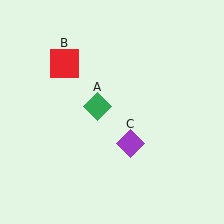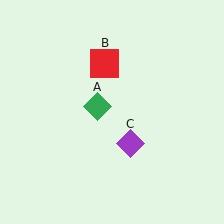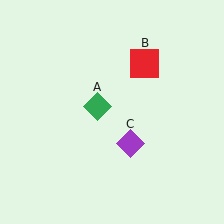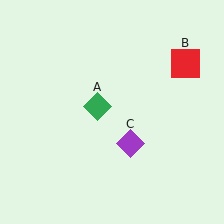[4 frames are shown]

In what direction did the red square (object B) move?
The red square (object B) moved right.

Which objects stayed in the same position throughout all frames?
Green diamond (object A) and purple diamond (object C) remained stationary.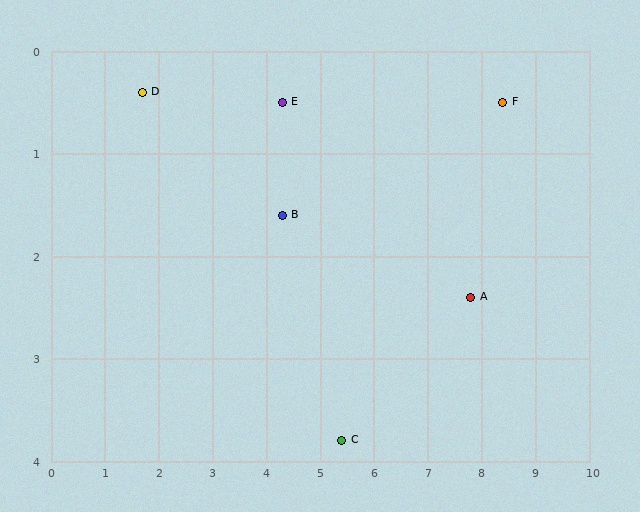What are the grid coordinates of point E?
Point E is at approximately (4.3, 0.5).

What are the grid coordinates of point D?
Point D is at approximately (1.7, 0.4).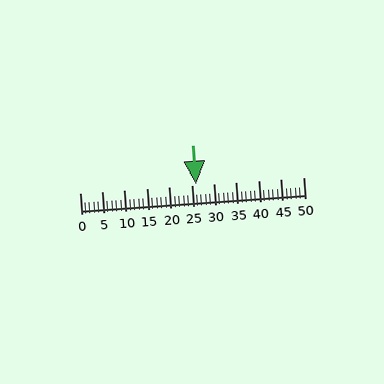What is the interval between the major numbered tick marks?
The major tick marks are spaced 5 units apart.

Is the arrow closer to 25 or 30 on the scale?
The arrow is closer to 25.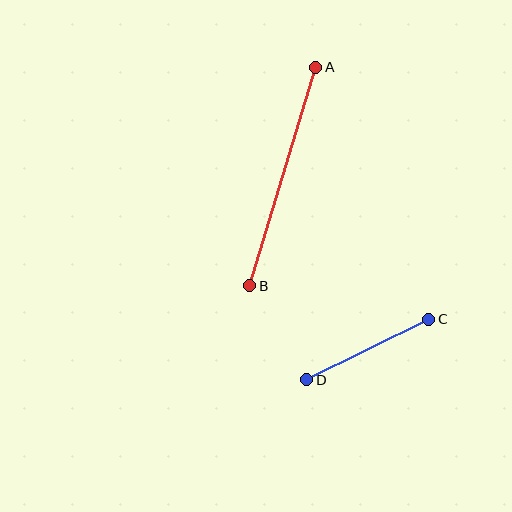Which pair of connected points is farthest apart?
Points A and B are farthest apart.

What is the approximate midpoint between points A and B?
The midpoint is at approximately (283, 177) pixels.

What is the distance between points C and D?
The distance is approximately 136 pixels.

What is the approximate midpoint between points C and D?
The midpoint is at approximately (368, 349) pixels.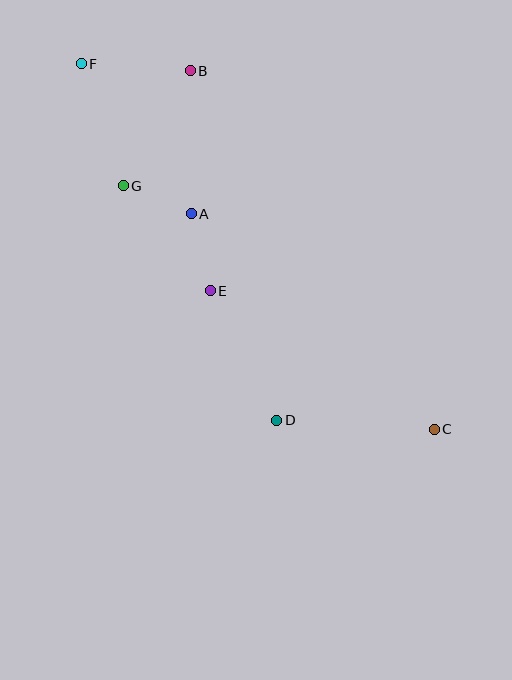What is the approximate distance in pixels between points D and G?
The distance between D and G is approximately 280 pixels.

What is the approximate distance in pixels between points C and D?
The distance between C and D is approximately 158 pixels.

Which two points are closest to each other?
Points A and G are closest to each other.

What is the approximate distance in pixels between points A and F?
The distance between A and F is approximately 186 pixels.